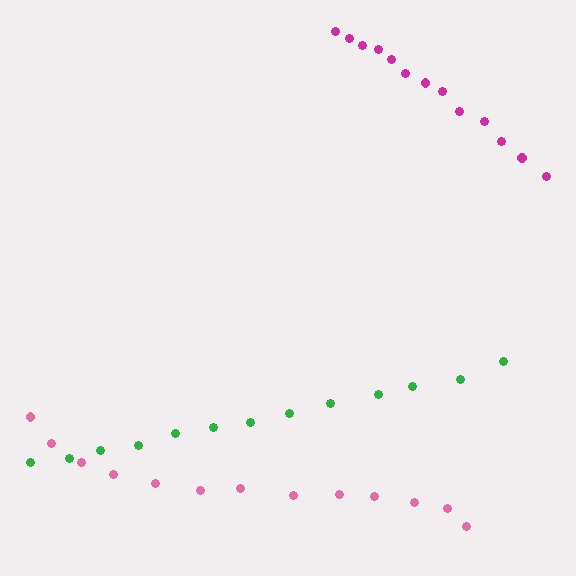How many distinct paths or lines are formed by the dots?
There are 3 distinct paths.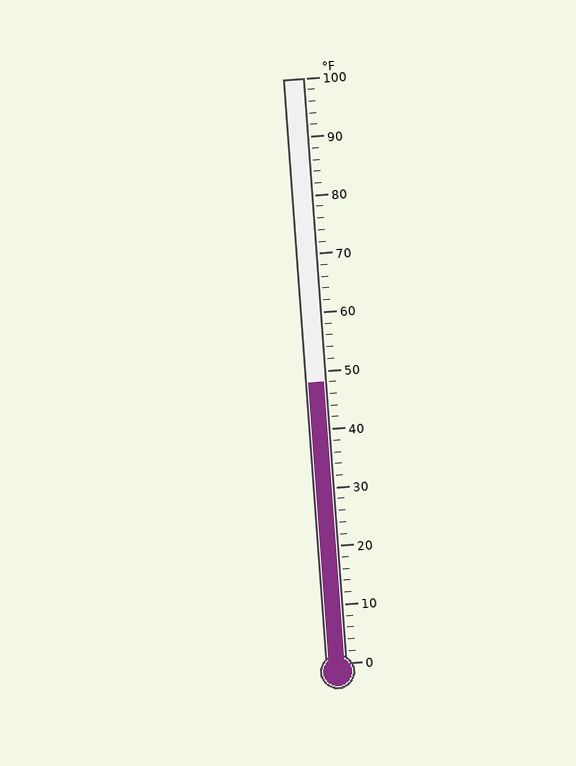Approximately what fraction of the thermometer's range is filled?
The thermometer is filled to approximately 50% of its range.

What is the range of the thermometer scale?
The thermometer scale ranges from 0°F to 100°F.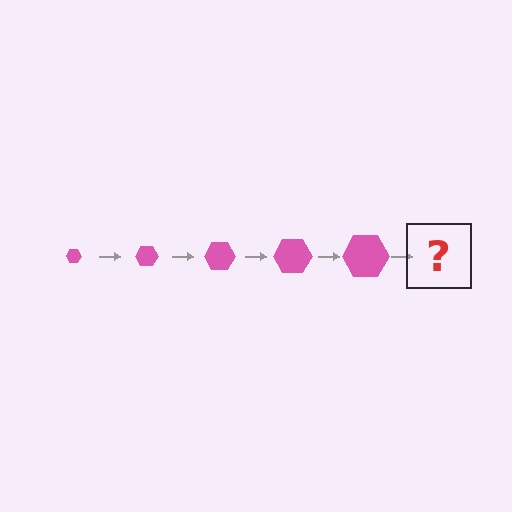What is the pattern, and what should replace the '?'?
The pattern is that the hexagon gets progressively larger each step. The '?' should be a pink hexagon, larger than the previous one.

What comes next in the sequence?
The next element should be a pink hexagon, larger than the previous one.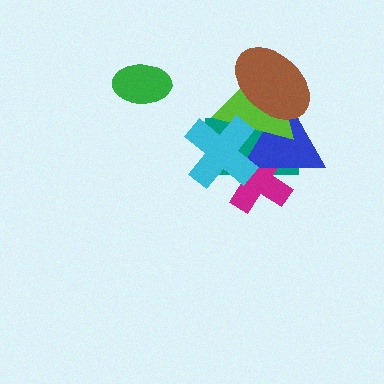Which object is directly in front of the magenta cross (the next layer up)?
The blue triangle is directly in front of the magenta cross.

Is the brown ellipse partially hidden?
No, no other shape covers it.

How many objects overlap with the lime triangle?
5 objects overlap with the lime triangle.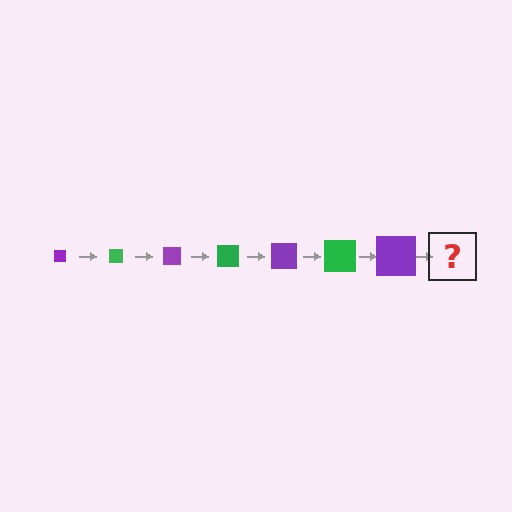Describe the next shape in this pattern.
It should be a green square, larger than the previous one.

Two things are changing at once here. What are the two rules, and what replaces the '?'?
The two rules are that the square grows larger each step and the color cycles through purple and green. The '?' should be a green square, larger than the previous one.